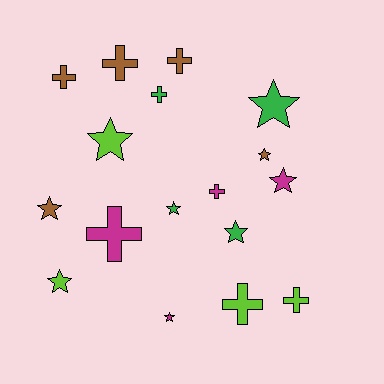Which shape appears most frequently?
Star, with 9 objects.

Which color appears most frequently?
Brown, with 5 objects.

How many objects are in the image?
There are 17 objects.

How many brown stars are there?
There are 2 brown stars.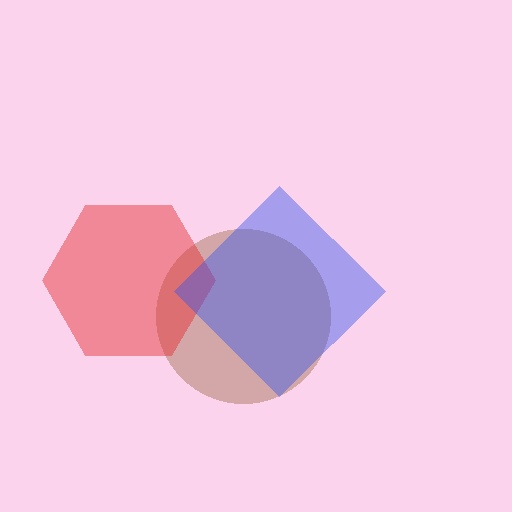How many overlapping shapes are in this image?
There are 3 overlapping shapes in the image.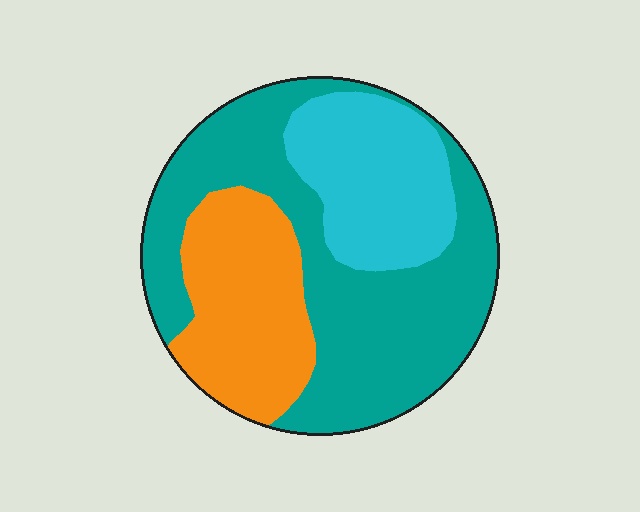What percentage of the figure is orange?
Orange covers about 25% of the figure.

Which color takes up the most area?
Teal, at roughly 50%.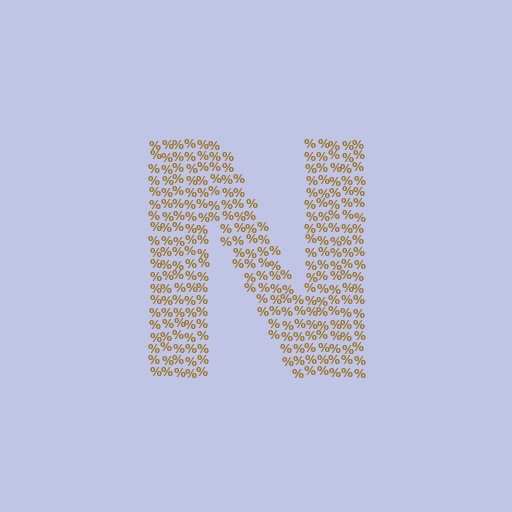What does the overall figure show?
The overall figure shows the letter N.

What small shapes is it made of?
It is made of small percent signs.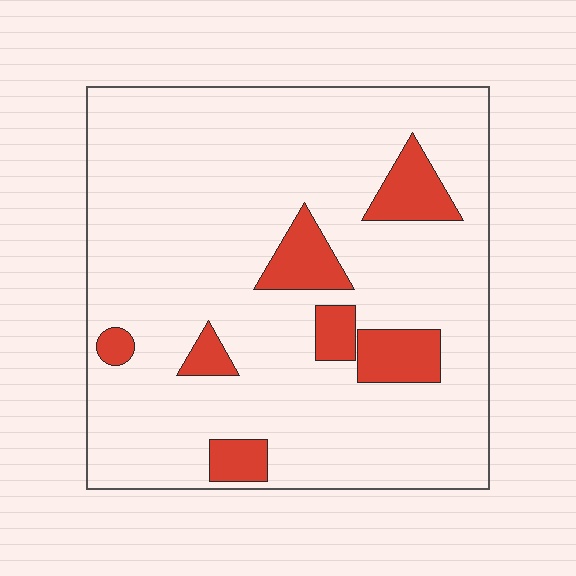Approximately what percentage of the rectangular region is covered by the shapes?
Approximately 15%.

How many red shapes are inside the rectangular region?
7.